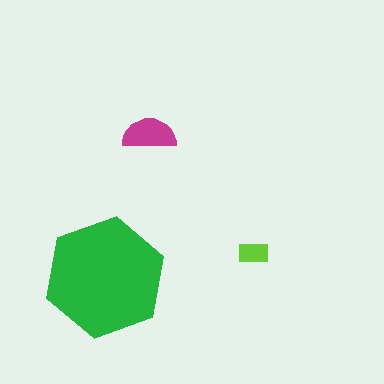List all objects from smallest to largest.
The lime rectangle, the magenta semicircle, the green hexagon.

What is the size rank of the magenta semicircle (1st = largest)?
2nd.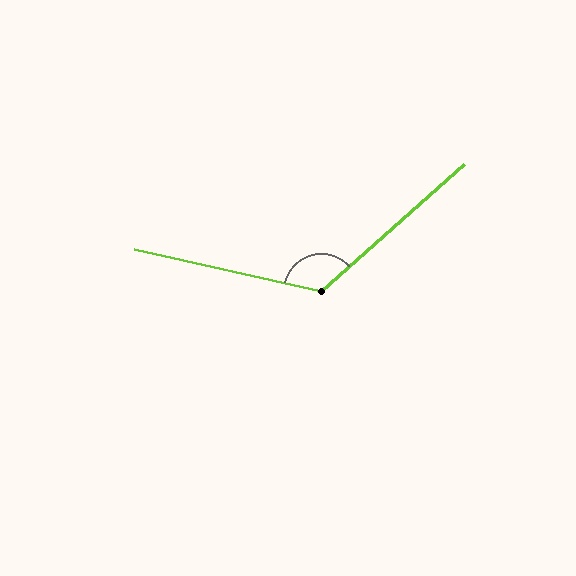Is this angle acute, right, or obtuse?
It is obtuse.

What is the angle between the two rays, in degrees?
Approximately 126 degrees.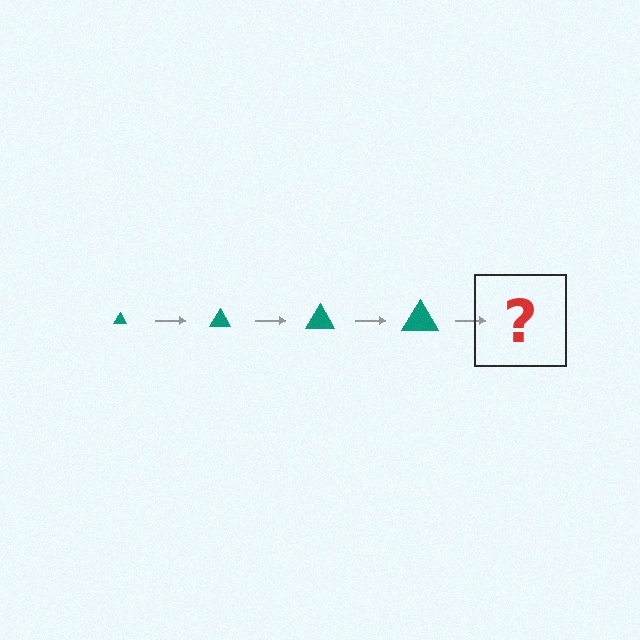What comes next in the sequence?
The next element should be a teal triangle, larger than the previous one.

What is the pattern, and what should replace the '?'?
The pattern is that the triangle gets progressively larger each step. The '?' should be a teal triangle, larger than the previous one.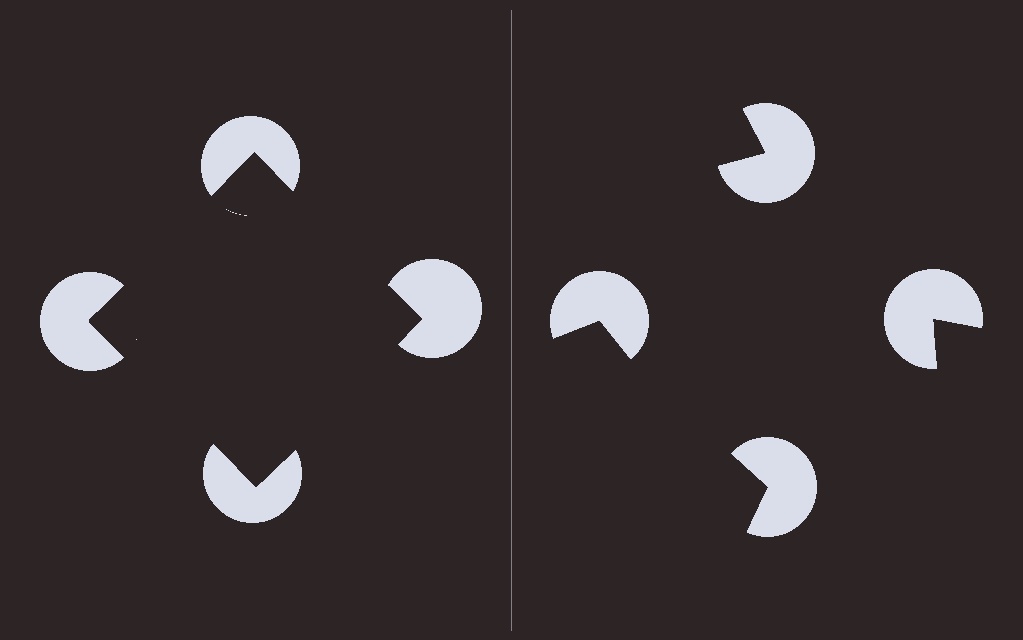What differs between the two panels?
The pac-man discs are positioned identically on both sides; only the wedge orientations differ. On the left they align to a square; on the right they are misaligned.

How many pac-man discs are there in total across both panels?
8 — 4 on each side.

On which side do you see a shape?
An illusory square appears on the left side. On the right side the wedge cuts are rotated, so no coherent shape forms.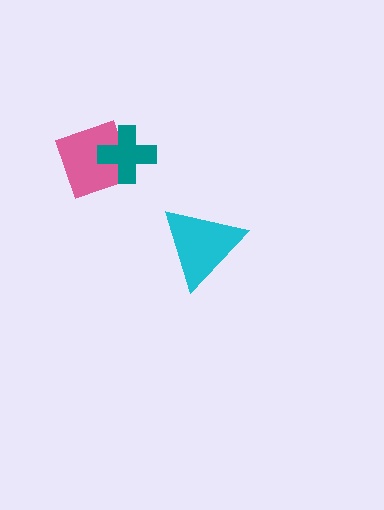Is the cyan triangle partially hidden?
No, no other shape covers it.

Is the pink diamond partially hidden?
Yes, it is partially covered by another shape.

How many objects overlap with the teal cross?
1 object overlaps with the teal cross.